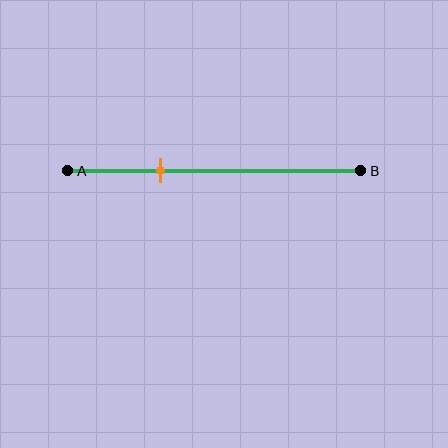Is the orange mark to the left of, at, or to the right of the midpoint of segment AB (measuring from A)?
The orange mark is to the left of the midpoint of segment AB.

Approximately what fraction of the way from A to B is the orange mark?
The orange mark is approximately 30% of the way from A to B.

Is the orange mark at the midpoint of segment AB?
No, the mark is at about 30% from A, not at the 50% midpoint.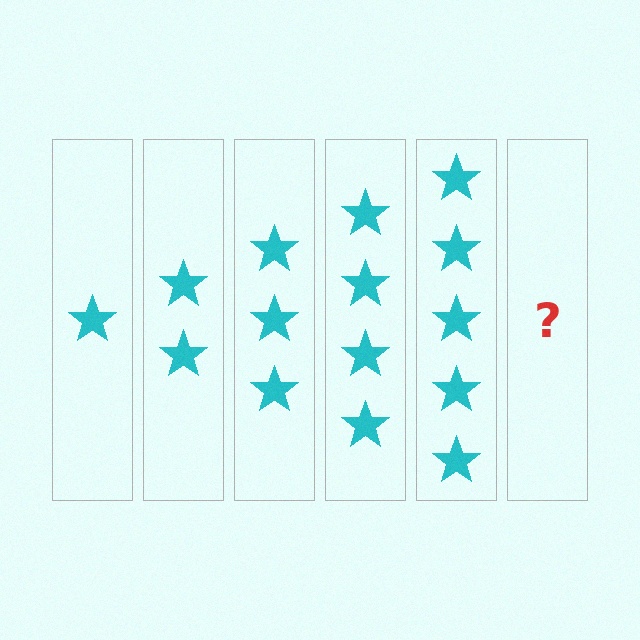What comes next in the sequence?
The next element should be 6 stars.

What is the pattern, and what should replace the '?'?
The pattern is that each step adds one more star. The '?' should be 6 stars.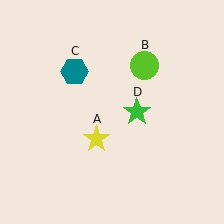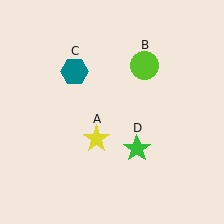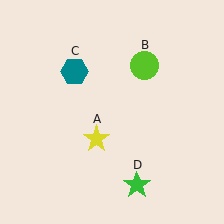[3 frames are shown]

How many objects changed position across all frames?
1 object changed position: green star (object D).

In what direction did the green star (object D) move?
The green star (object D) moved down.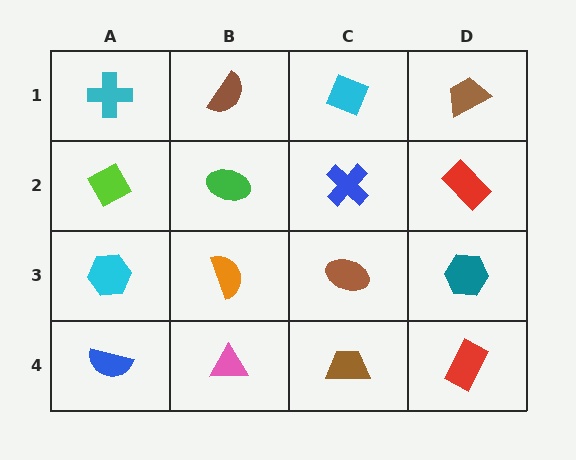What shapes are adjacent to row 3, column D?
A red rectangle (row 2, column D), a red rectangle (row 4, column D), a brown ellipse (row 3, column C).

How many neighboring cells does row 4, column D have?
2.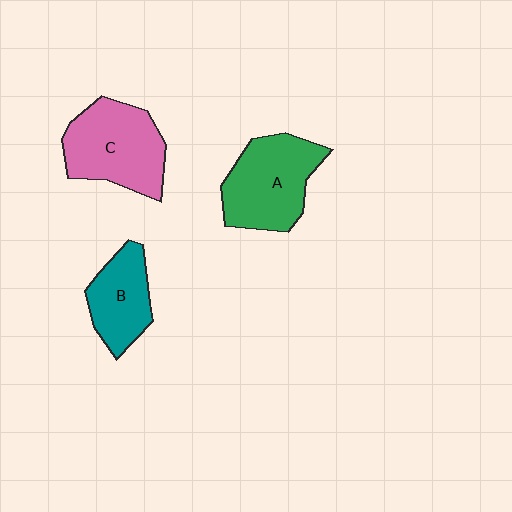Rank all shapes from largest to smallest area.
From largest to smallest: C (pink), A (green), B (teal).